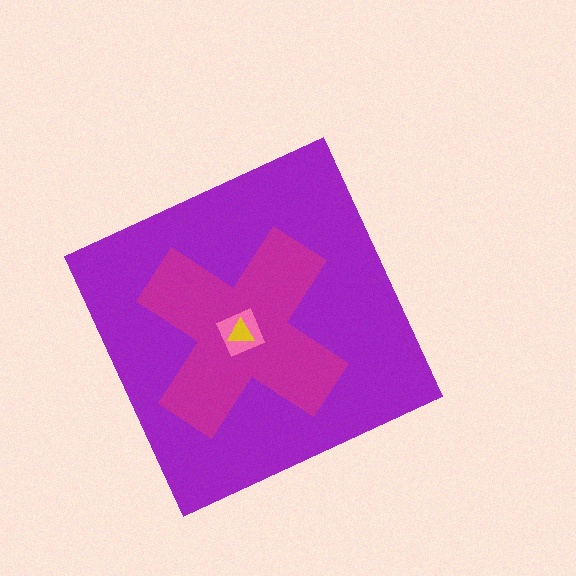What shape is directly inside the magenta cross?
The pink square.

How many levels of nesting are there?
4.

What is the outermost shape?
The purple diamond.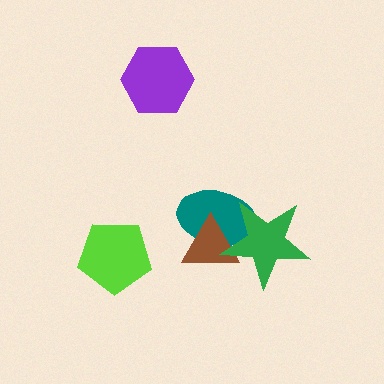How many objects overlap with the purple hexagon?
0 objects overlap with the purple hexagon.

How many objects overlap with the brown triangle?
2 objects overlap with the brown triangle.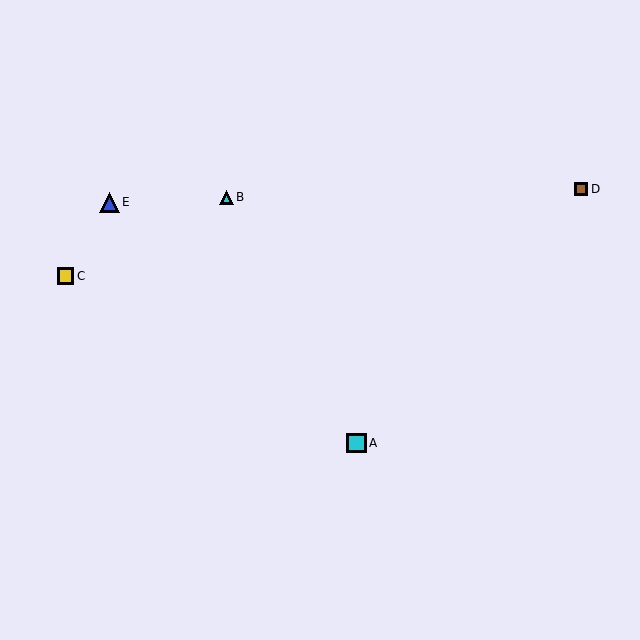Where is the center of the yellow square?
The center of the yellow square is at (66, 276).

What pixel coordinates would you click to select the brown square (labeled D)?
Click at (581, 189) to select the brown square D.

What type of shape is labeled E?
Shape E is a blue triangle.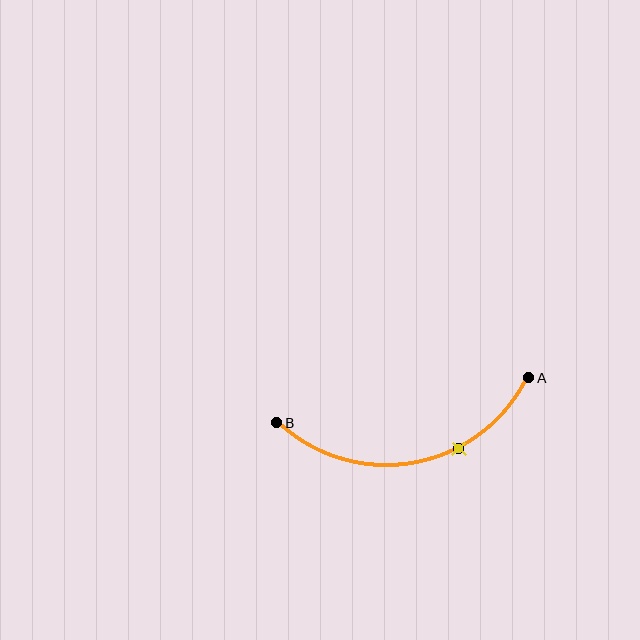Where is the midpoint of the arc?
The arc midpoint is the point on the curve farthest from the straight line joining A and B. It sits below that line.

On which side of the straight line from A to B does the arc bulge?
The arc bulges below the straight line connecting A and B.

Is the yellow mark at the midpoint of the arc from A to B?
No. The yellow mark lies on the arc but is closer to endpoint A. The arc midpoint would be at the point on the curve equidistant along the arc from both A and B.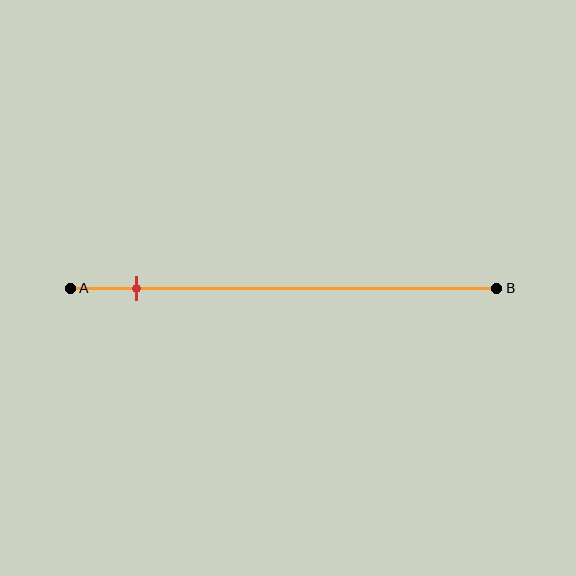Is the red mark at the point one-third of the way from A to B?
No, the mark is at about 15% from A, not at the 33% one-third point.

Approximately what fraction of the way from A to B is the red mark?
The red mark is approximately 15% of the way from A to B.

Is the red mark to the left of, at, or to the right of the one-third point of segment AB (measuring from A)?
The red mark is to the left of the one-third point of segment AB.